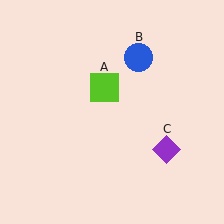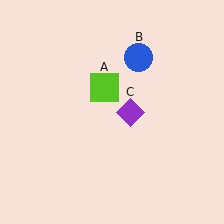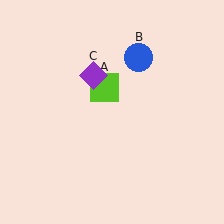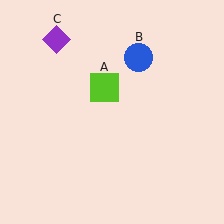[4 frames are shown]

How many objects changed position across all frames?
1 object changed position: purple diamond (object C).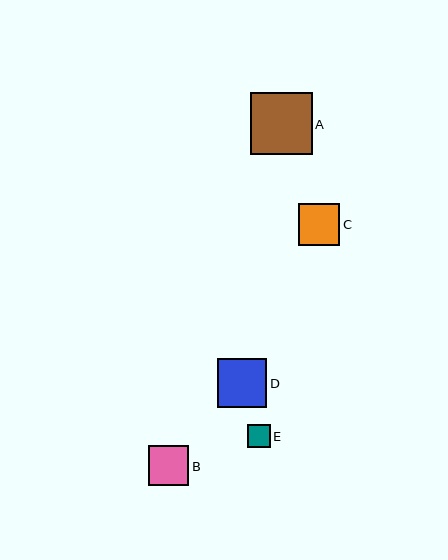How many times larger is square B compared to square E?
Square B is approximately 1.7 times the size of square E.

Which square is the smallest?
Square E is the smallest with a size of approximately 23 pixels.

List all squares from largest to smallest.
From largest to smallest: A, D, C, B, E.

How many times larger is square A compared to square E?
Square A is approximately 2.7 times the size of square E.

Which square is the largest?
Square A is the largest with a size of approximately 62 pixels.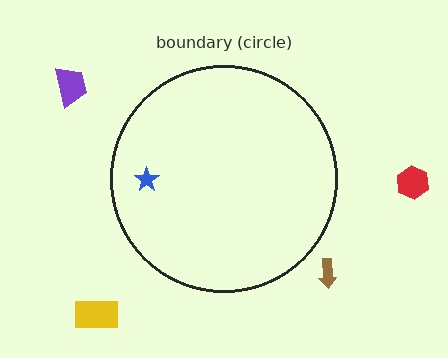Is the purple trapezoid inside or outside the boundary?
Outside.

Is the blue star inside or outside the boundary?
Inside.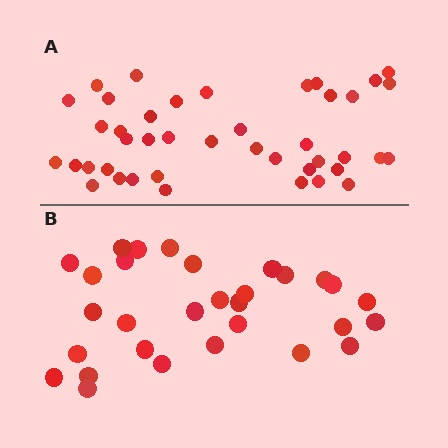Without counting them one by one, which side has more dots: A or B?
Region A (the top region) has more dots.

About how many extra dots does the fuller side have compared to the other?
Region A has roughly 12 or so more dots than region B.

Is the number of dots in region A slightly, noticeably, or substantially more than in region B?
Region A has noticeably more, but not dramatically so. The ratio is roughly 1.4 to 1.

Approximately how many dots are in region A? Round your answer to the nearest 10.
About 40 dots. (The exact count is 42, which rounds to 40.)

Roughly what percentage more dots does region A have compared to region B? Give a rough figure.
About 40% more.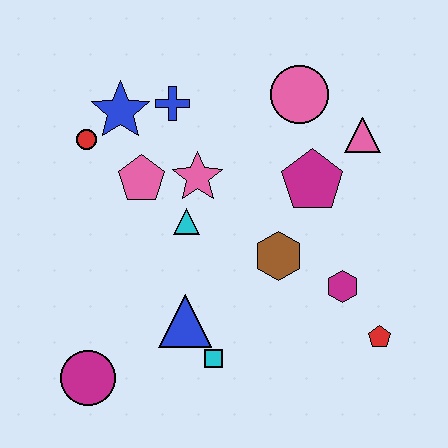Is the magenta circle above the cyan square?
No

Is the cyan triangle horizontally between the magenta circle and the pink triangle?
Yes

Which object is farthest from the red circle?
The red pentagon is farthest from the red circle.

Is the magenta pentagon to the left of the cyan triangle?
No